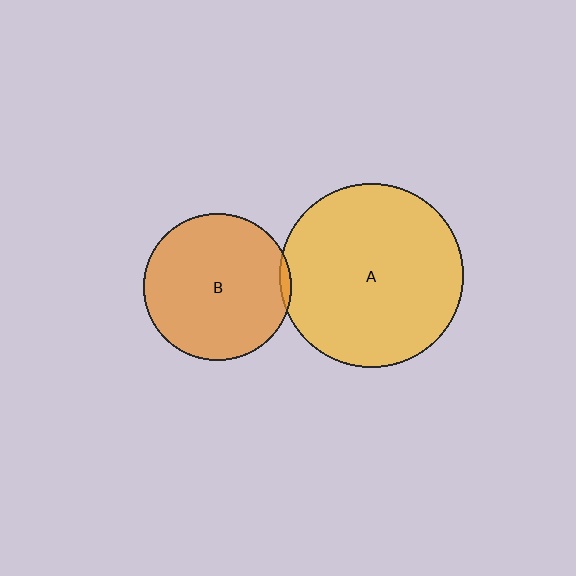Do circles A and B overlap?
Yes.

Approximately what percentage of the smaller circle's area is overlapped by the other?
Approximately 5%.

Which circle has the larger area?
Circle A (yellow).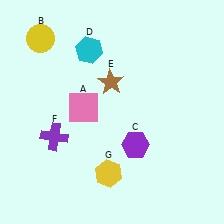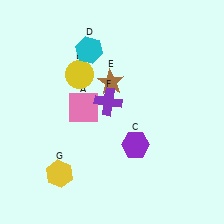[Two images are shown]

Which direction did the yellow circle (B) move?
The yellow circle (B) moved right.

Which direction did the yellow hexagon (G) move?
The yellow hexagon (G) moved left.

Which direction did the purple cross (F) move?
The purple cross (F) moved right.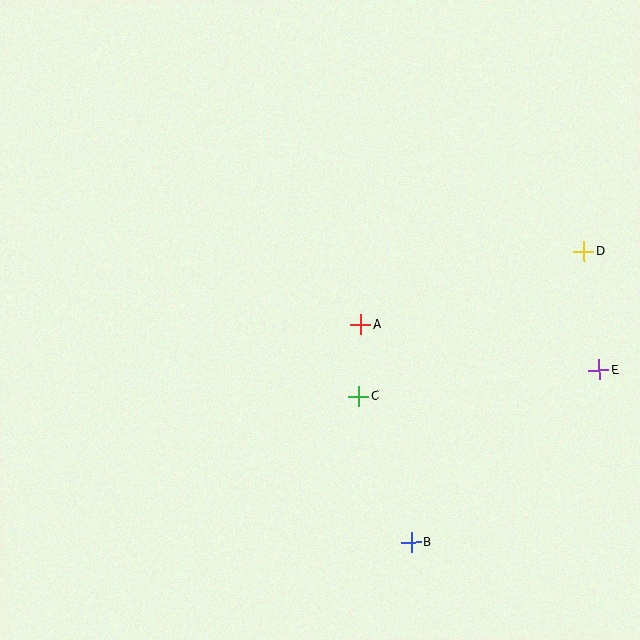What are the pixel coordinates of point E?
Point E is at (599, 370).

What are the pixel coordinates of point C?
Point C is at (359, 396).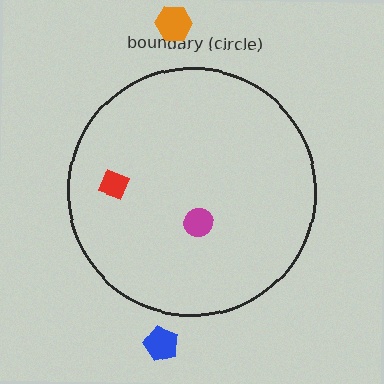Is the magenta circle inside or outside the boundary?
Inside.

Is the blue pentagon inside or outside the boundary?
Outside.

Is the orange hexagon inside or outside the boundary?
Outside.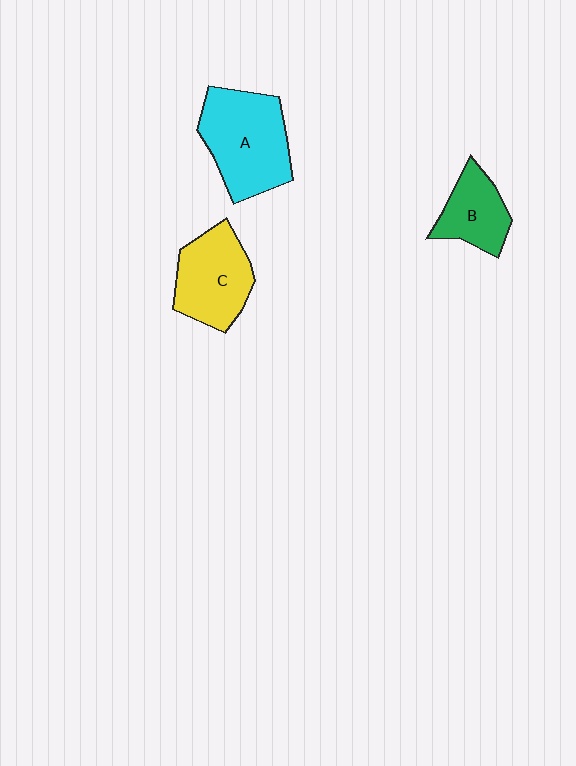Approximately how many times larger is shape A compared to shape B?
Approximately 1.8 times.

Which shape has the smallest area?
Shape B (green).